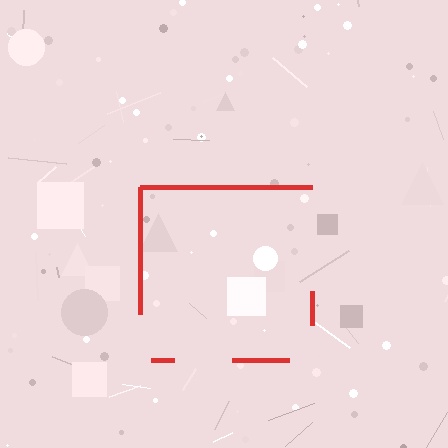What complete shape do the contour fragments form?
The contour fragments form a square.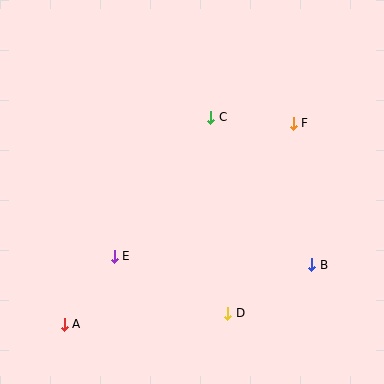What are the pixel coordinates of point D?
Point D is at (228, 313).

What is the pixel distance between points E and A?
The distance between E and A is 84 pixels.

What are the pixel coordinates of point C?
Point C is at (211, 117).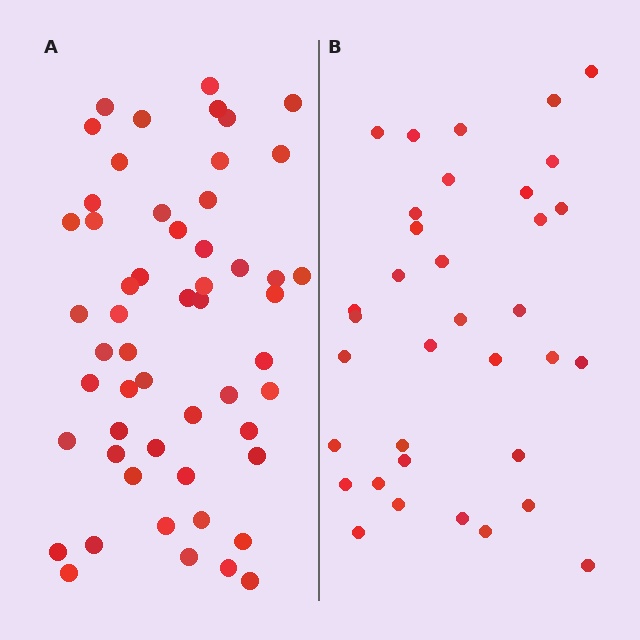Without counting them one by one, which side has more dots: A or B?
Region A (the left region) has more dots.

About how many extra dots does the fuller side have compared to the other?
Region A has approximately 20 more dots than region B.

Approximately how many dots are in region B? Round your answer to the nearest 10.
About 40 dots. (The exact count is 35, which rounds to 40.)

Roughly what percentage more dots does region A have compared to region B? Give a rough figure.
About 55% more.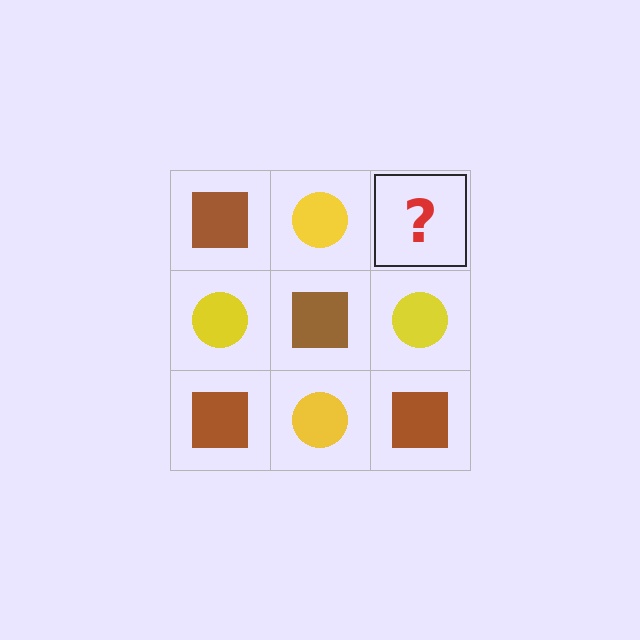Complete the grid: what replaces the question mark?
The question mark should be replaced with a brown square.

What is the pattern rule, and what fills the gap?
The rule is that it alternates brown square and yellow circle in a checkerboard pattern. The gap should be filled with a brown square.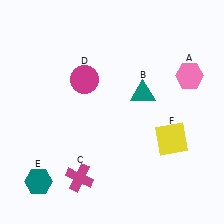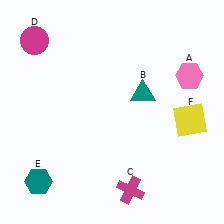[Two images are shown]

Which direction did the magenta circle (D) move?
The magenta circle (D) moved left.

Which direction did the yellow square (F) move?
The yellow square (F) moved up.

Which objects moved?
The objects that moved are: the magenta cross (C), the magenta circle (D), the yellow square (F).